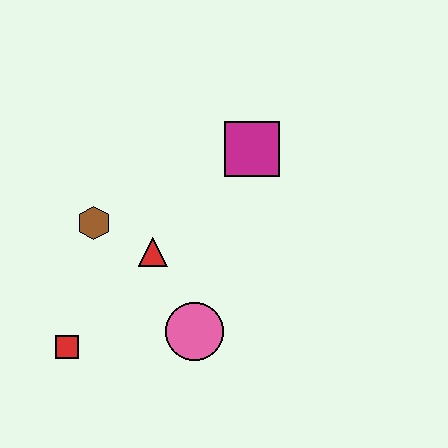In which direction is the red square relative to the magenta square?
The red square is below the magenta square.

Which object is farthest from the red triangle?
The magenta square is farthest from the red triangle.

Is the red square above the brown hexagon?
No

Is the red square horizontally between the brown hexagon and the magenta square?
No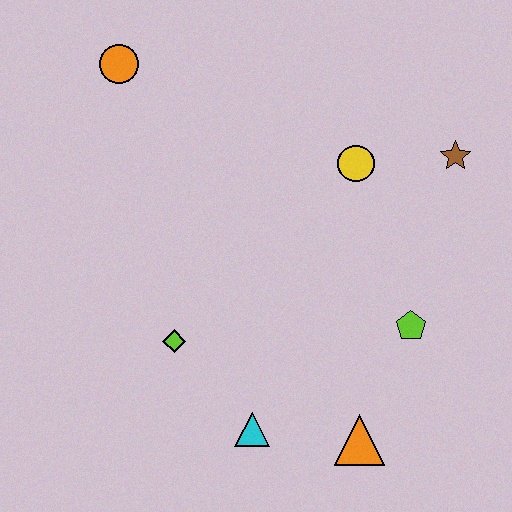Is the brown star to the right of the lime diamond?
Yes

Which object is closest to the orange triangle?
The cyan triangle is closest to the orange triangle.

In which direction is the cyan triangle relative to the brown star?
The cyan triangle is below the brown star.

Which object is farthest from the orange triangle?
The orange circle is farthest from the orange triangle.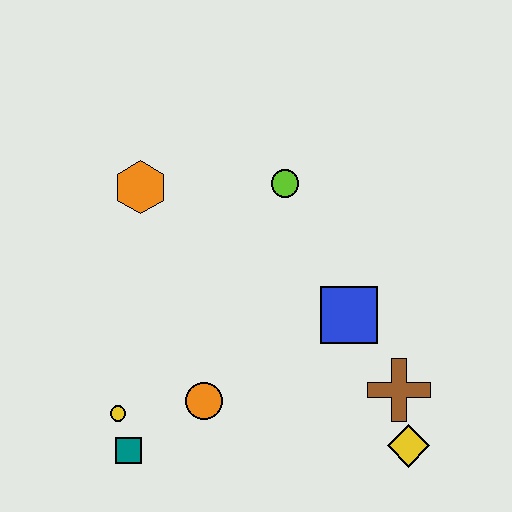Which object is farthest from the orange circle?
The lime circle is farthest from the orange circle.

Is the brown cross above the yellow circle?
Yes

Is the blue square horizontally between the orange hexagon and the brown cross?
Yes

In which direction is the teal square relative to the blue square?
The teal square is to the left of the blue square.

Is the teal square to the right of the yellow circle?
Yes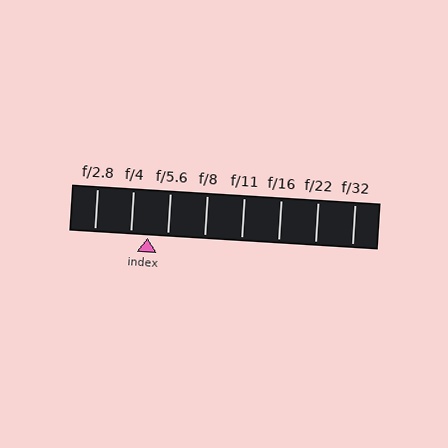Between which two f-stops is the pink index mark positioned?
The index mark is between f/4 and f/5.6.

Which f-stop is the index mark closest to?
The index mark is closest to f/4.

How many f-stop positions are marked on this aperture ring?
There are 8 f-stop positions marked.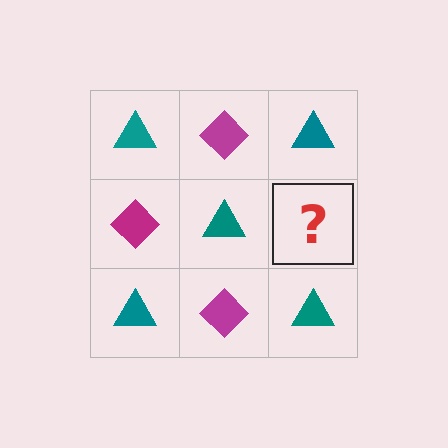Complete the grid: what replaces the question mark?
The question mark should be replaced with a magenta diamond.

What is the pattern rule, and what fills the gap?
The rule is that it alternates teal triangle and magenta diamond in a checkerboard pattern. The gap should be filled with a magenta diamond.